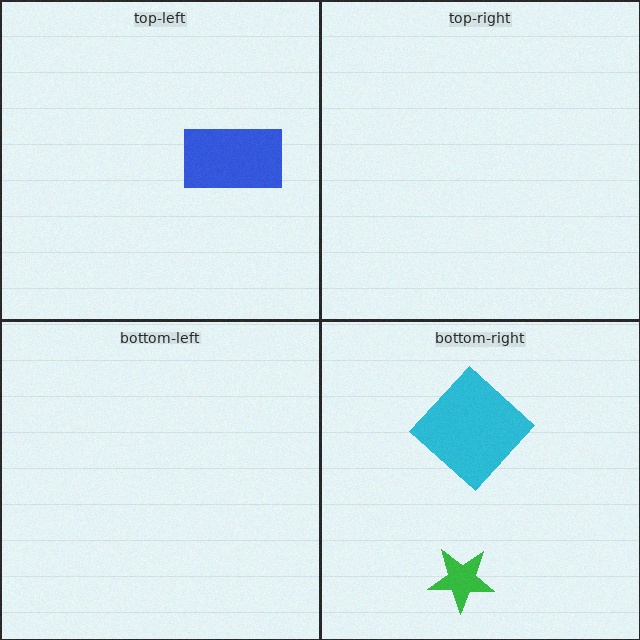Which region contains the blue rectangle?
The top-left region.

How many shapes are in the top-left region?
1.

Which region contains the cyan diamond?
The bottom-right region.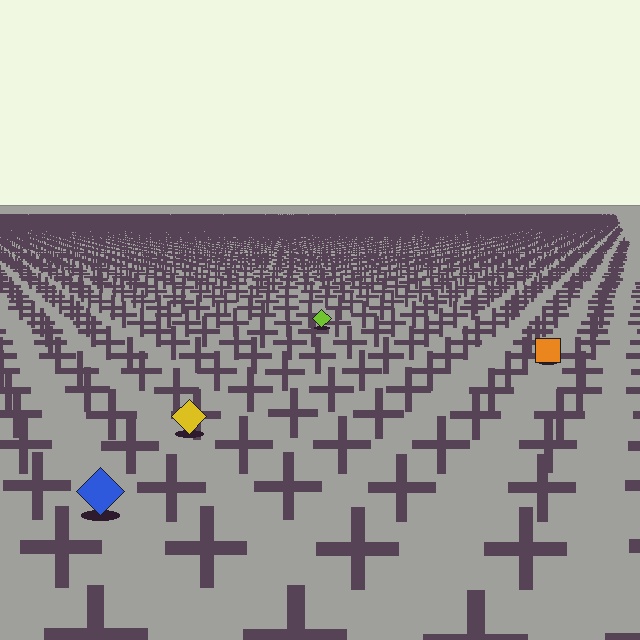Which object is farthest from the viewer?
The lime diamond is farthest from the viewer. It appears smaller and the ground texture around it is denser.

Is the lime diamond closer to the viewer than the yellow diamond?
No. The yellow diamond is closer — you can tell from the texture gradient: the ground texture is coarser near it.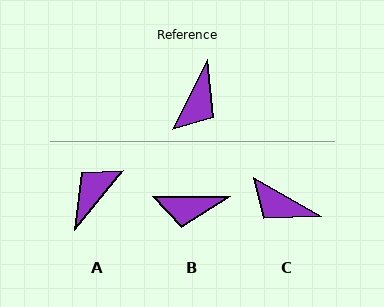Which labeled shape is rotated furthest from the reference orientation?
A, about 167 degrees away.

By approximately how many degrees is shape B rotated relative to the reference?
Approximately 64 degrees clockwise.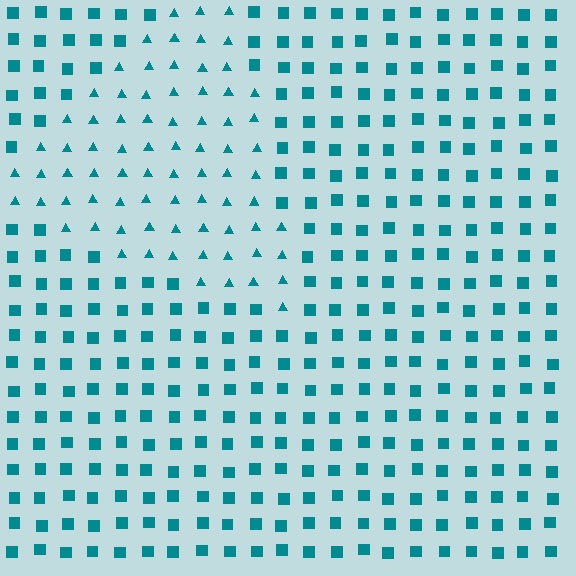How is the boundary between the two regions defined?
The boundary is defined by a change in element shape: triangles inside vs. squares outside. All elements share the same color and spacing.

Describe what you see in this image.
The image is filled with small teal elements arranged in a uniform grid. A triangle-shaped region contains triangles, while the surrounding area contains squares. The boundary is defined purely by the change in element shape.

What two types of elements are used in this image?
The image uses triangles inside the triangle region and squares outside it.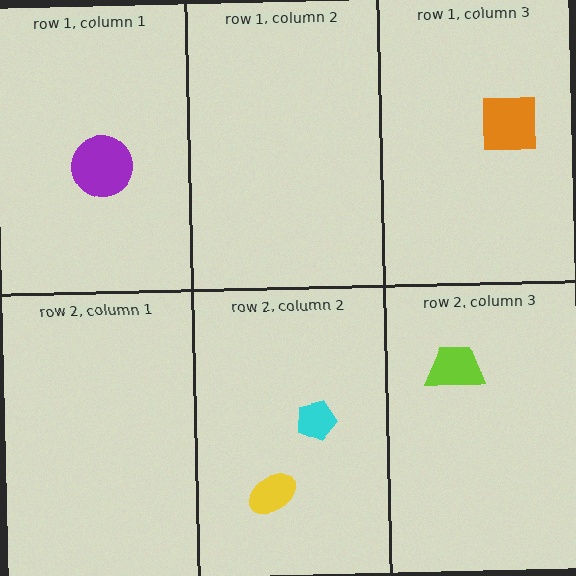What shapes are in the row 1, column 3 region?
The orange square.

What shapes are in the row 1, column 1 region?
The purple circle.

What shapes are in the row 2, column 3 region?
The lime trapezoid.